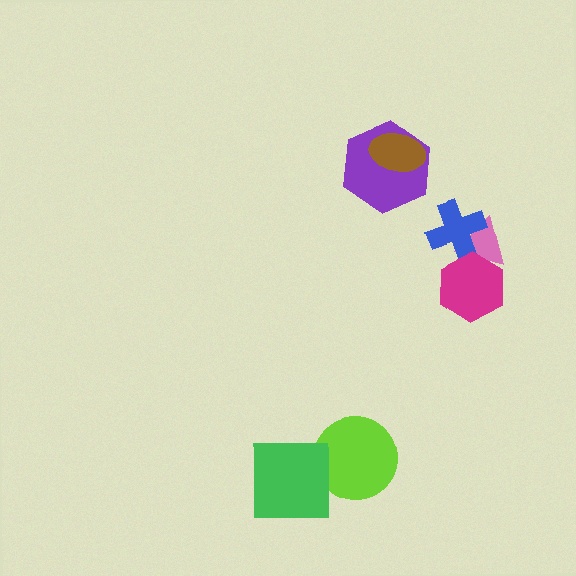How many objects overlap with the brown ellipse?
1 object overlaps with the brown ellipse.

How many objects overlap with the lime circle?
1 object overlaps with the lime circle.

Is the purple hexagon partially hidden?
Yes, it is partially covered by another shape.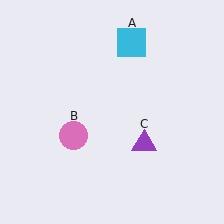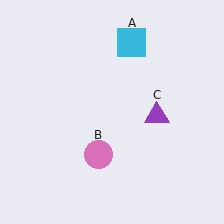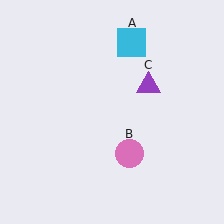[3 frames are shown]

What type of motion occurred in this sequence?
The pink circle (object B), purple triangle (object C) rotated counterclockwise around the center of the scene.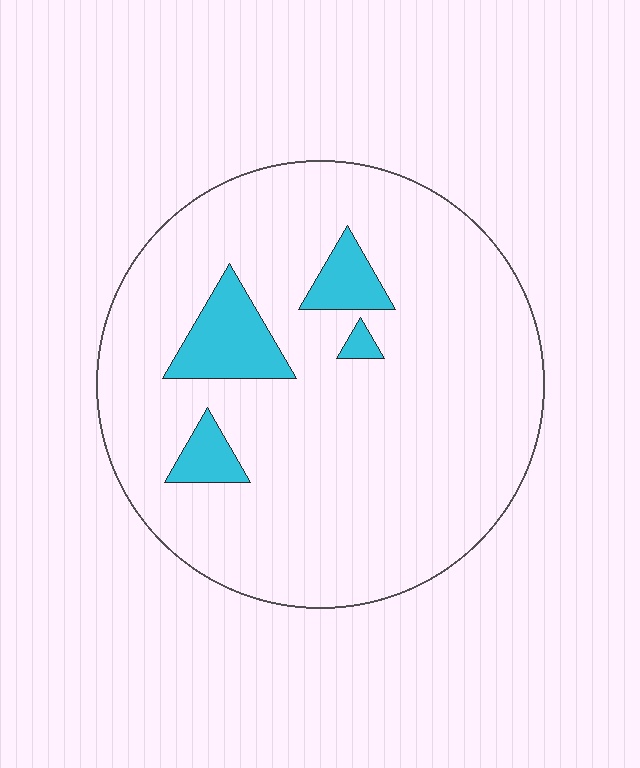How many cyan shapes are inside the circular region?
4.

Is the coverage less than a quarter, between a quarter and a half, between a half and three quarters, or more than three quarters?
Less than a quarter.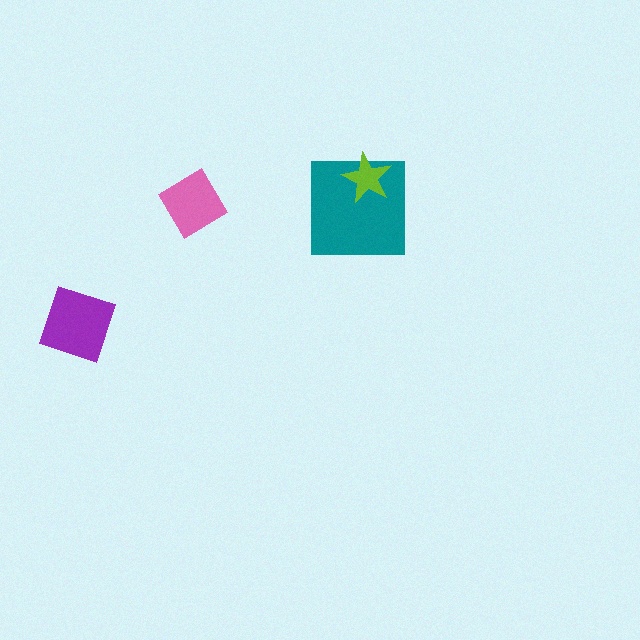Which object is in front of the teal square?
The lime star is in front of the teal square.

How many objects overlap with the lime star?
1 object overlaps with the lime star.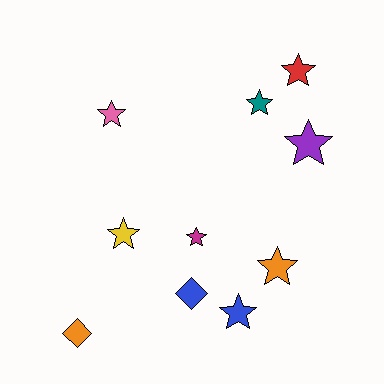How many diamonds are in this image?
There are 2 diamonds.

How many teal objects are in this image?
There is 1 teal object.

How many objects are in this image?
There are 10 objects.